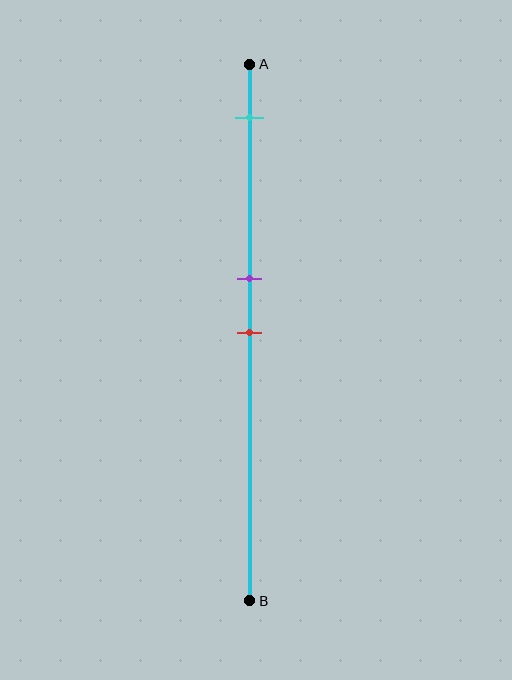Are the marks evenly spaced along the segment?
No, the marks are not evenly spaced.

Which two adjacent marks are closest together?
The purple and red marks are the closest adjacent pair.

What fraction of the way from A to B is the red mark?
The red mark is approximately 50% (0.5) of the way from A to B.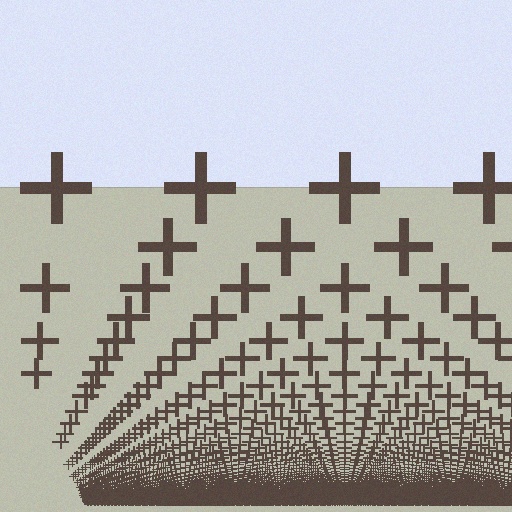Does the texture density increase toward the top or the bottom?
Density increases toward the bottom.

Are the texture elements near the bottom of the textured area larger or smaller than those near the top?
Smaller. The gradient is inverted — elements near the bottom are smaller and denser.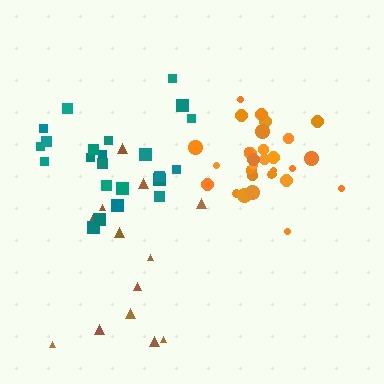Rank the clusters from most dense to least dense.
orange, teal, brown.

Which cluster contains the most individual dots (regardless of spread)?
Orange (31).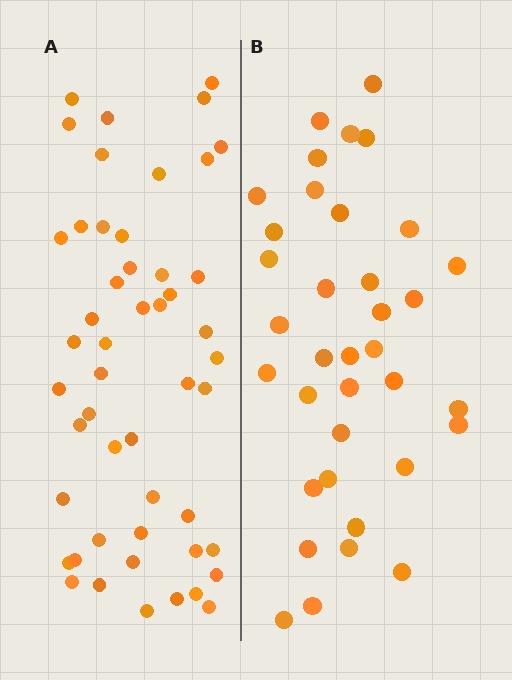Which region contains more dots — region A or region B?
Region A (the left region) has more dots.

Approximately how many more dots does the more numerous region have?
Region A has approximately 15 more dots than region B.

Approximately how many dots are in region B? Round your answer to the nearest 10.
About 40 dots. (The exact count is 36, which rounds to 40.)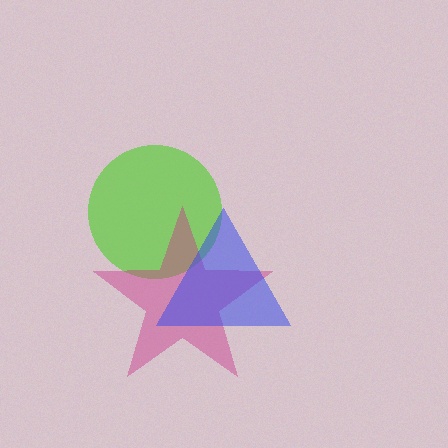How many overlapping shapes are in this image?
There are 3 overlapping shapes in the image.